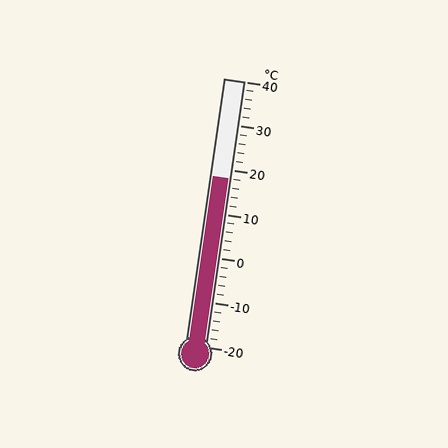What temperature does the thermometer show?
The thermometer shows approximately 18°C.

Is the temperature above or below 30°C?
The temperature is below 30°C.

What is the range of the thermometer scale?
The thermometer scale ranges from -20°C to 40°C.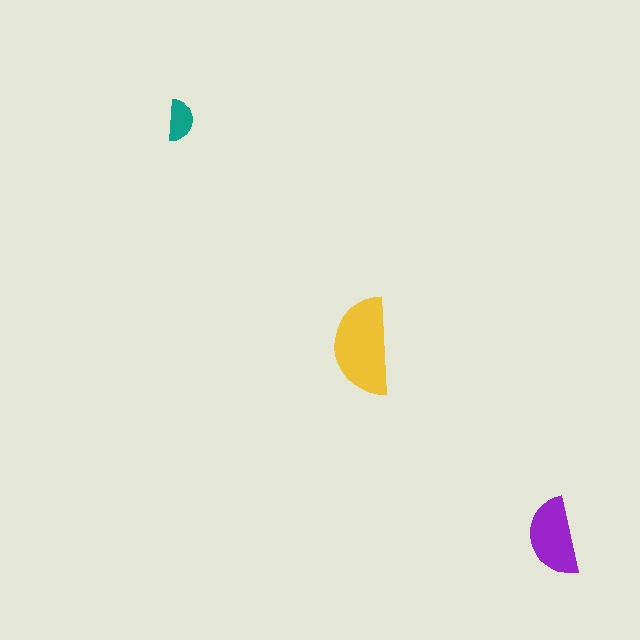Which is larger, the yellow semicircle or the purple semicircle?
The yellow one.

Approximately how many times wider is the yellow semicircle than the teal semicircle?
About 2.5 times wider.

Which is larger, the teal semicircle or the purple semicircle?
The purple one.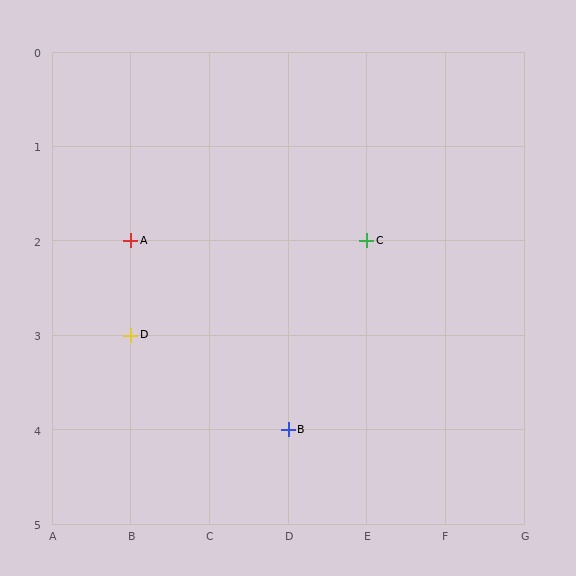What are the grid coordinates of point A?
Point A is at grid coordinates (B, 2).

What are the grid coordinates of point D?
Point D is at grid coordinates (B, 3).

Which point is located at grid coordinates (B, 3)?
Point D is at (B, 3).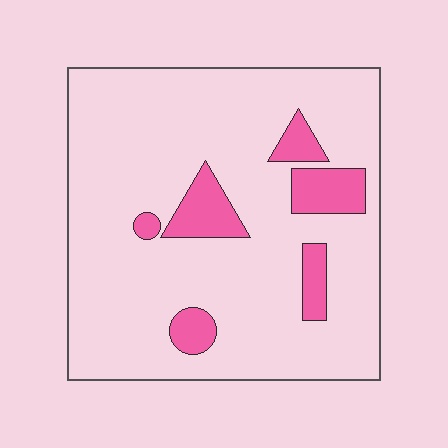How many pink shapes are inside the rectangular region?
6.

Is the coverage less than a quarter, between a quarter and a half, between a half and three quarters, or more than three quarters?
Less than a quarter.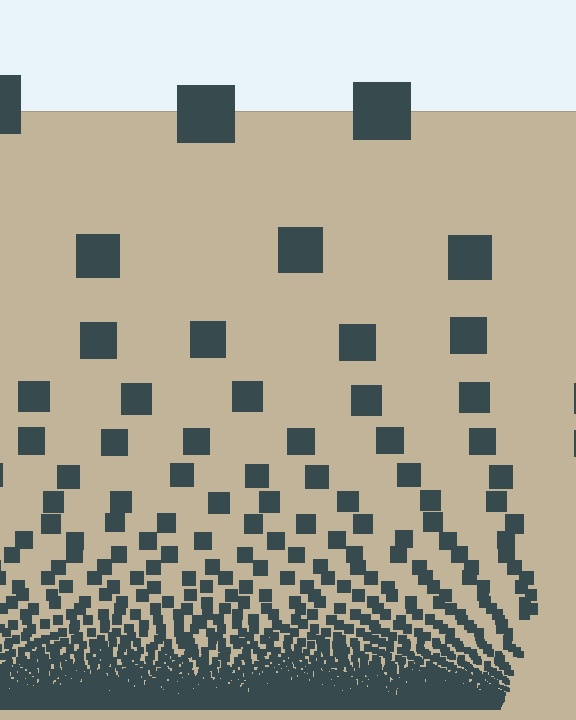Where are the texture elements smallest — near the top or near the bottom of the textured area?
Near the bottom.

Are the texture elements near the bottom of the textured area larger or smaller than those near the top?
Smaller. The gradient is inverted — elements near the bottom are smaller and denser.